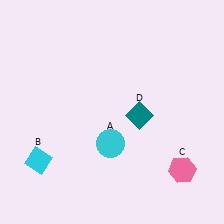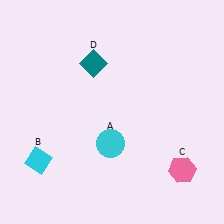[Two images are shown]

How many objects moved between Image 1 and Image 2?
1 object moved between the two images.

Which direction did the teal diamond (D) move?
The teal diamond (D) moved up.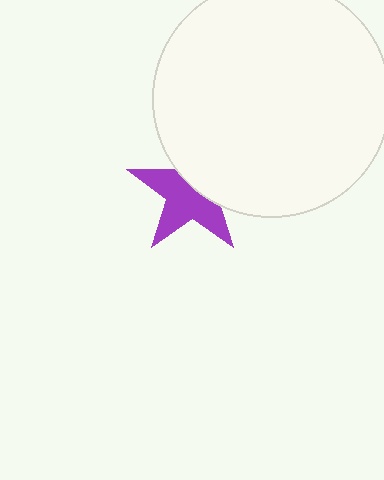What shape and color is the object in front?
The object in front is a white circle.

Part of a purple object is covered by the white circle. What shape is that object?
It is a star.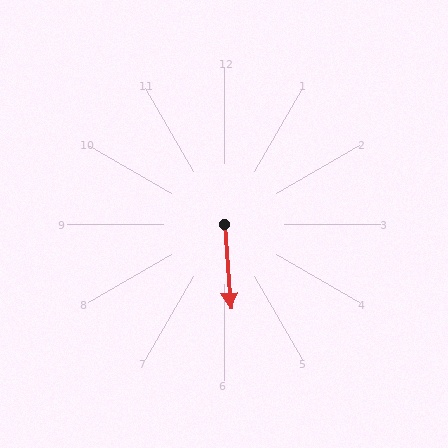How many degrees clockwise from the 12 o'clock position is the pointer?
Approximately 176 degrees.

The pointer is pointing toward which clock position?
Roughly 6 o'clock.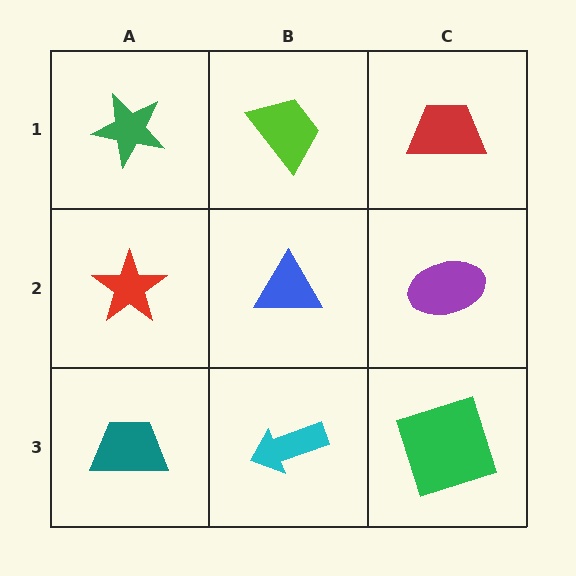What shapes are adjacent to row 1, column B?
A blue triangle (row 2, column B), a green star (row 1, column A), a red trapezoid (row 1, column C).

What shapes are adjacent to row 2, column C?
A red trapezoid (row 1, column C), a green square (row 3, column C), a blue triangle (row 2, column B).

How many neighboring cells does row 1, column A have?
2.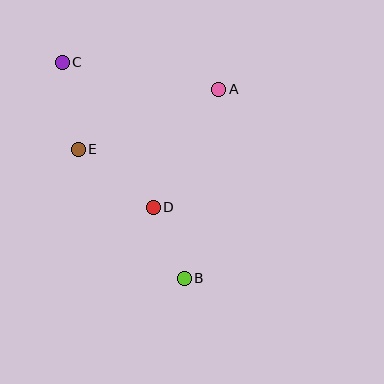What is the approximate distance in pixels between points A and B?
The distance between A and B is approximately 192 pixels.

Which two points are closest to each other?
Points B and D are closest to each other.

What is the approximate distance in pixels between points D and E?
The distance between D and E is approximately 95 pixels.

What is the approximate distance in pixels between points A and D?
The distance between A and D is approximately 135 pixels.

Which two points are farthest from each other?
Points B and C are farthest from each other.